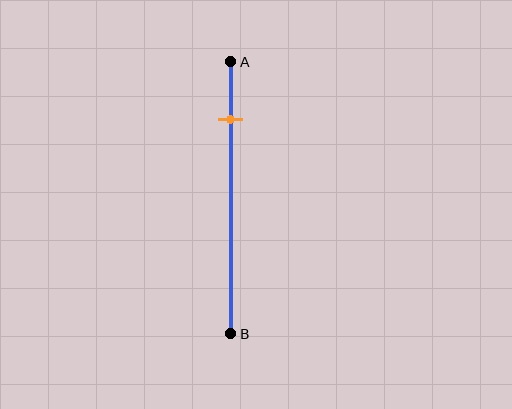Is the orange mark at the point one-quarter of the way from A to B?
No, the mark is at about 20% from A, not at the 25% one-quarter point.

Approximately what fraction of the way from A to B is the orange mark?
The orange mark is approximately 20% of the way from A to B.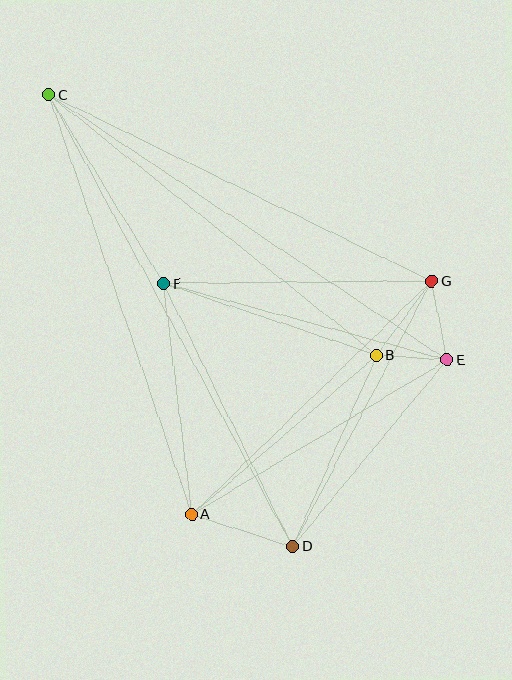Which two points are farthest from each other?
Points C and D are farthest from each other.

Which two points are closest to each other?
Points B and E are closest to each other.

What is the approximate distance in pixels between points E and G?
The distance between E and G is approximately 80 pixels.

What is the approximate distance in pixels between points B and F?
The distance between B and F is approximately 225 pixels.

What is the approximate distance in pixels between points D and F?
The distance between D and F is approximately 293 pixels.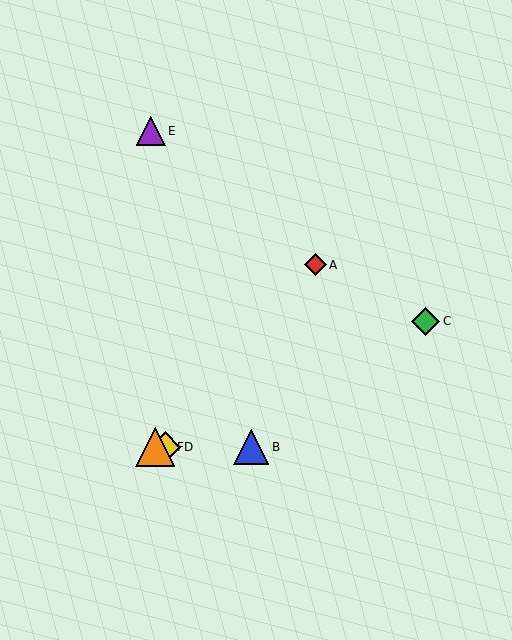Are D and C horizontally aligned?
No, D is at y≈447 and C is at y≈321.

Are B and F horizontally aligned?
Yes, both are at y≈447.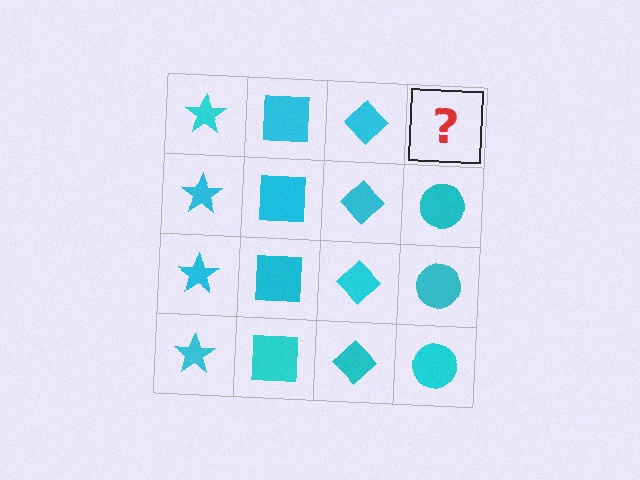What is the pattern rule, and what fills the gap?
The rule is that each column has a consistent shape. The gap should be filled with a cyan circle.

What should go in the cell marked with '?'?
The missing cell should contain a cyan circle.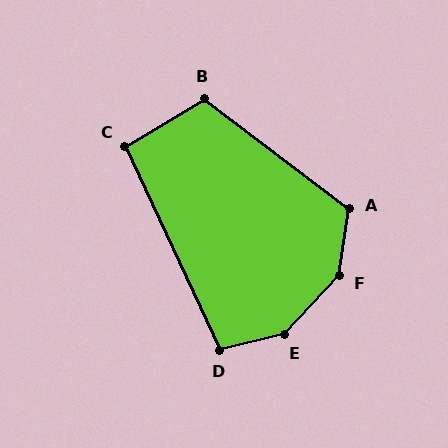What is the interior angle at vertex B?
Approximately 112 degrees (obtuse).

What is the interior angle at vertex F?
Approximately 146 degrees (obtuse).